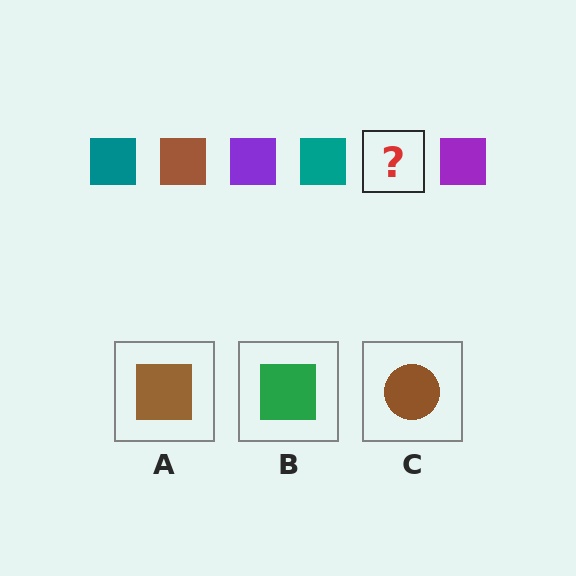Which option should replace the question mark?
Option A.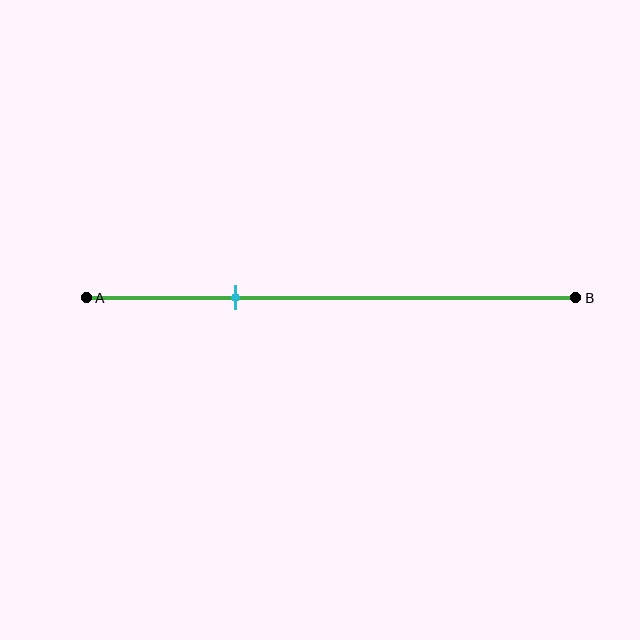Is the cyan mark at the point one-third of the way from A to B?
Yes, the mark is approximately at the one-third point.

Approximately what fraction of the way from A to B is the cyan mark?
The cyan mark is approximately 30% of the way from A to B.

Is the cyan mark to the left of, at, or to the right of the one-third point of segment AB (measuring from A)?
The cyan mark is approximately at the one-third point of segment AB.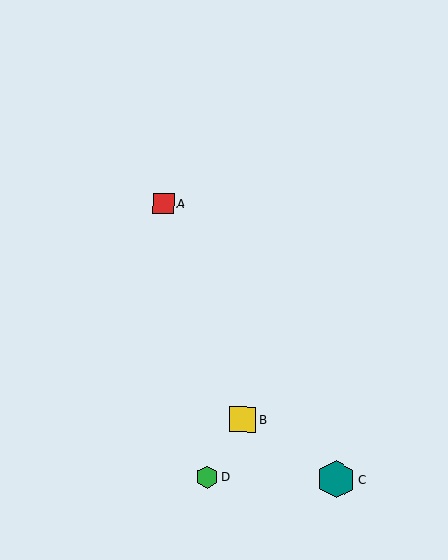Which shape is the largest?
The teal hexagon (labeled C) is the largest.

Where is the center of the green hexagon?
The center of the green hexagon is at (207, 477).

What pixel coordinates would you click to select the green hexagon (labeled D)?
Click at (207, 477) to select the green hexagon D.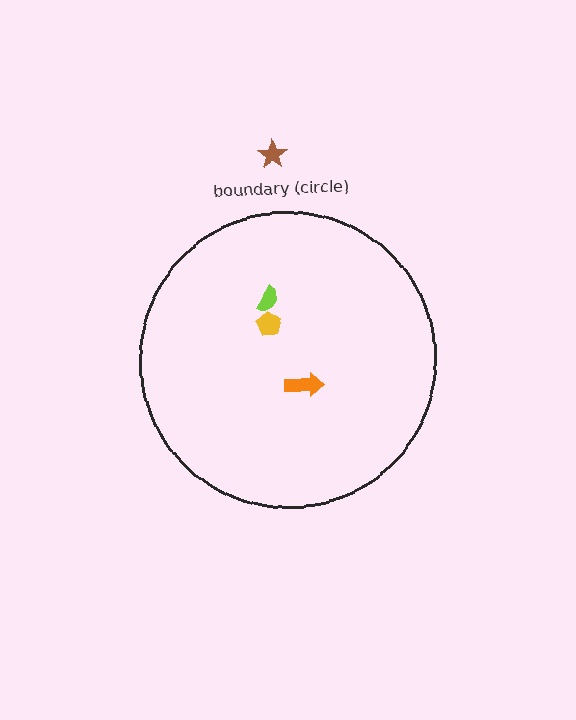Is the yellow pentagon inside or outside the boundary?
Inside.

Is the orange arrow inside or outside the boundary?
Inside.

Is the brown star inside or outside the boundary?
Outside.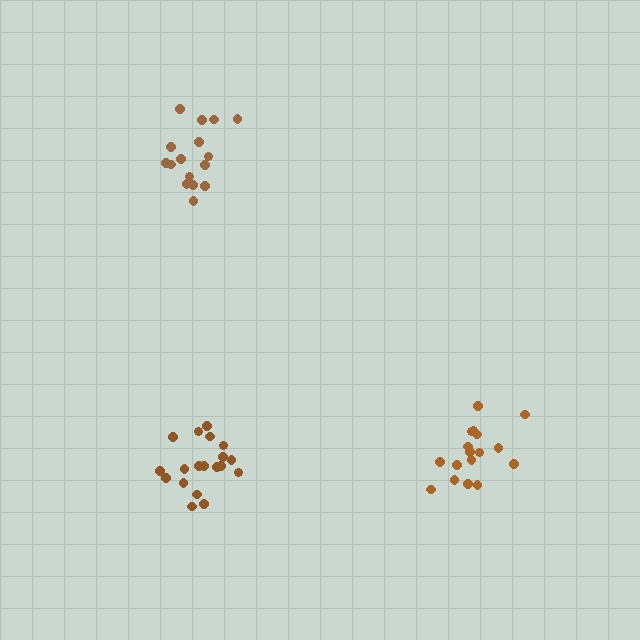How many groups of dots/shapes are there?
There are 3 groups.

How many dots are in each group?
Group 1: 16 dots, Group 2: 17 dots, Group 3: 20 dots (53 total).